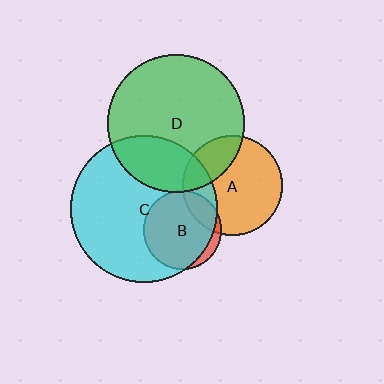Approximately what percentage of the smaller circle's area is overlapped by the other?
Approximately 25%.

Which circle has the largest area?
Circle C (cyan).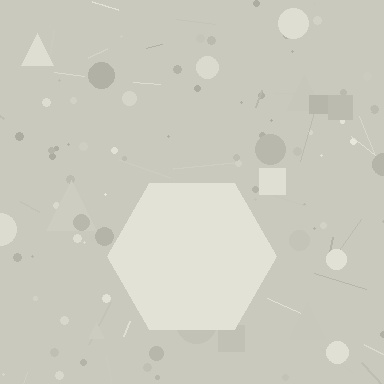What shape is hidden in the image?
A hexagon is hidden in the image.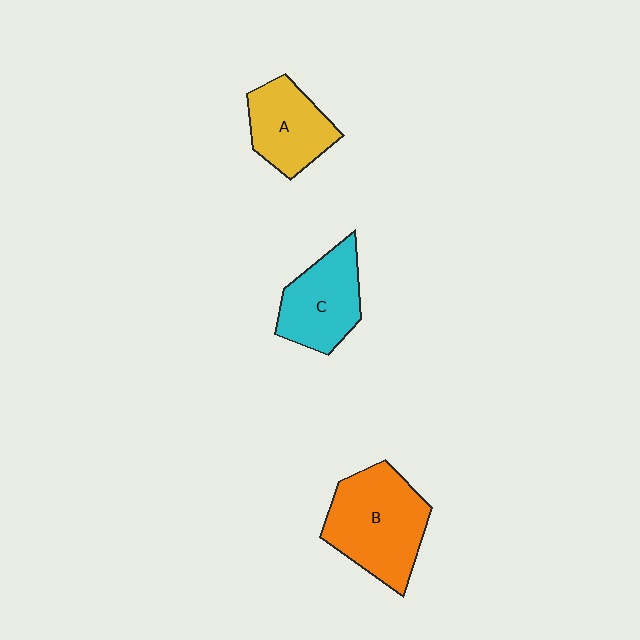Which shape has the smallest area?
Shape A (yellow).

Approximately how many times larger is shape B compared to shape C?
Approximately 1.4 times.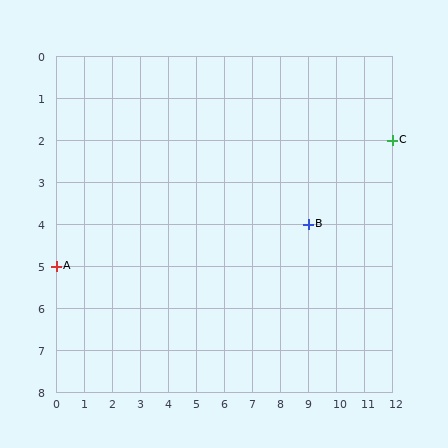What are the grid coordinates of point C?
Point C is at grid coordinates (12, 2).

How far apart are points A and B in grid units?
Points A and B are 9 columns and 1 row apart (about 9.1 grid units diagonally).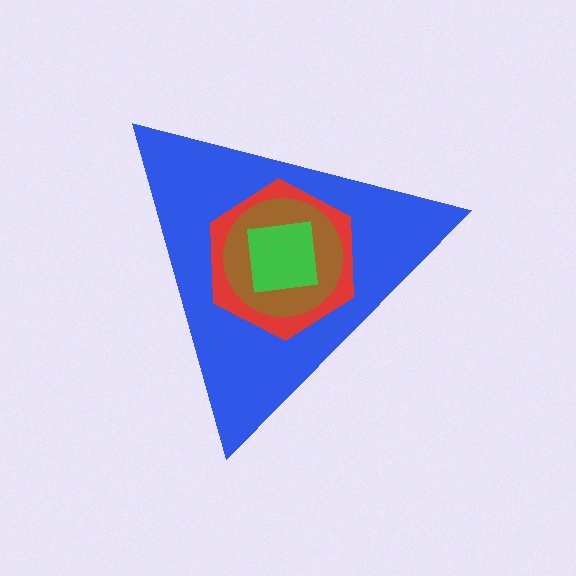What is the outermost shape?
The blue triangle.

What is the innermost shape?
The green square.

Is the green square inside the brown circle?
Yes.